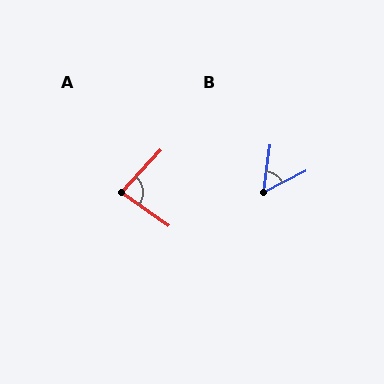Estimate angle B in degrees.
Approximately 55 degrees.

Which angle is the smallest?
B, at approximately 55 degrees.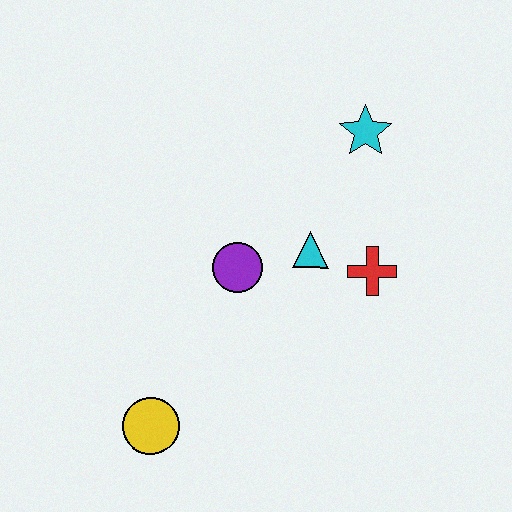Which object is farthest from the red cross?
The yellow circle is farthest from the red cross.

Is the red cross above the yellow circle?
Yes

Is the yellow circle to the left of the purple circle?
Yes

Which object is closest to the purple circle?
The cyan triangle is closest to the purple circle.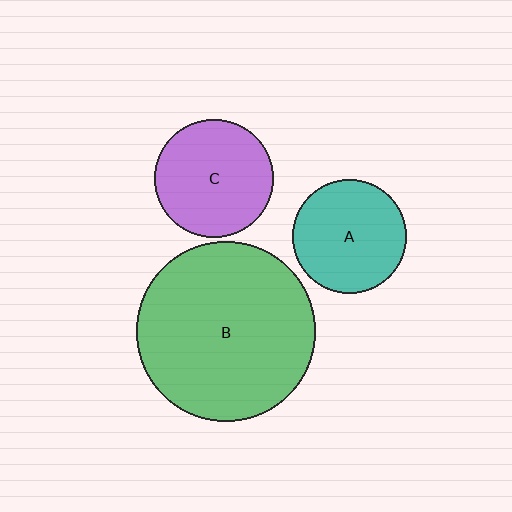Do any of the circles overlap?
No, none of the circles overlap.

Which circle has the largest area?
Circle B (green).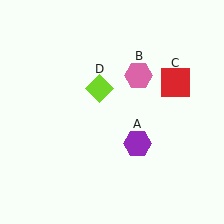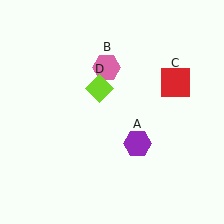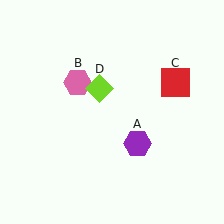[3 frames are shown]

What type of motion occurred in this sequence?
The pink hexagon (object B) rotated counterclockwise around the center of the scene.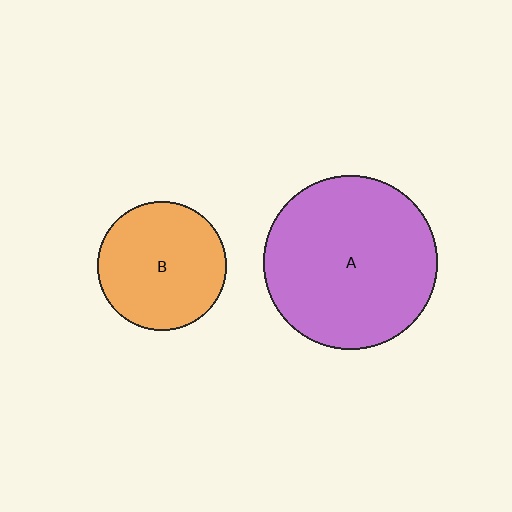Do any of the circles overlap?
No, none of the circles overlap.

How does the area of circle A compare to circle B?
Approximately 1.8 times.